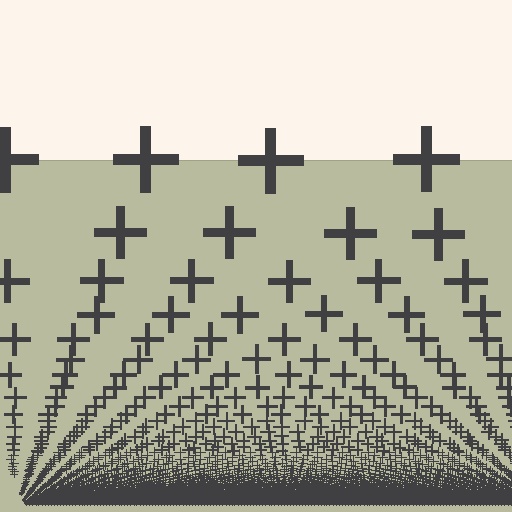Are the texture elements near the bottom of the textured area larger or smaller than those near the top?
Smaller. The gradient is inverted — elements near the bottom are smaller and denser.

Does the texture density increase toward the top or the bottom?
Density increases toward the bottom.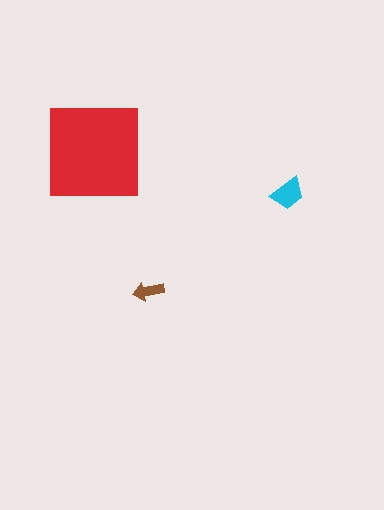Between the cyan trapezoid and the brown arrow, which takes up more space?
The cyan trapezoid.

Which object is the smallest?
The brown arrow.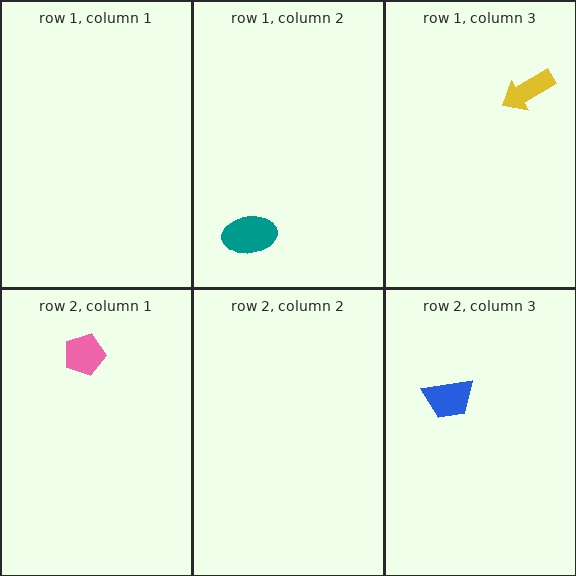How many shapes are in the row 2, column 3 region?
1.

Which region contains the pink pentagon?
The row 2, column 1 region.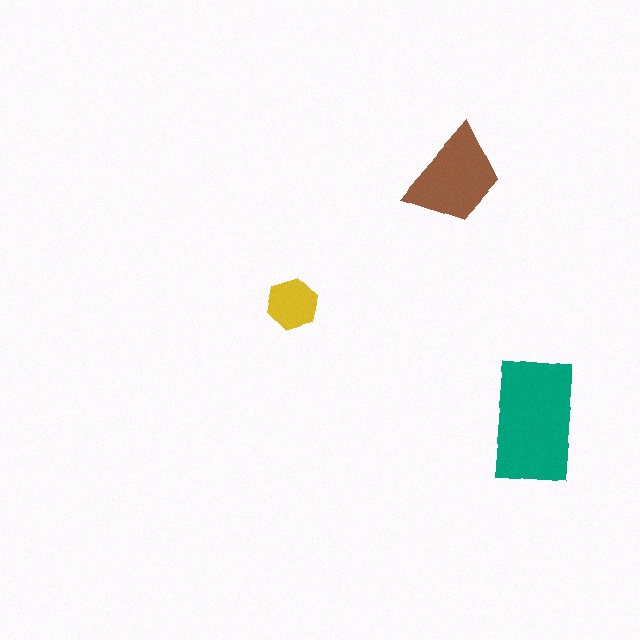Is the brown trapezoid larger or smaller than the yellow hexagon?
Larger.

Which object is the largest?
The teal rectangle.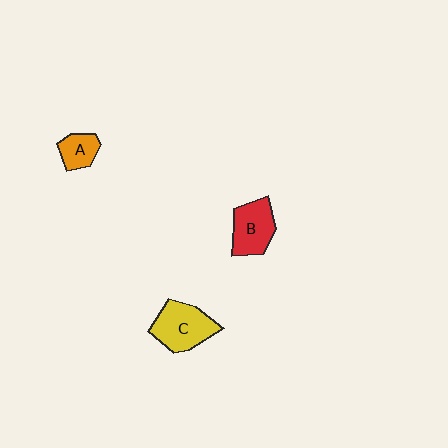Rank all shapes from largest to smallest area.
From largest to smallest: C (yellow), B (red), A (orange).